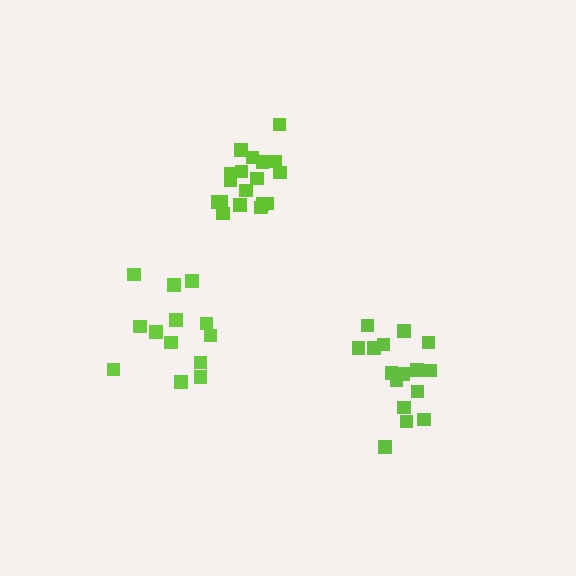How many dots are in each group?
Group 1: 13 dots, Group 2: 18 dots, Group 3: 17 dots (48 total).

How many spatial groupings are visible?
There are 3 spatial groupings.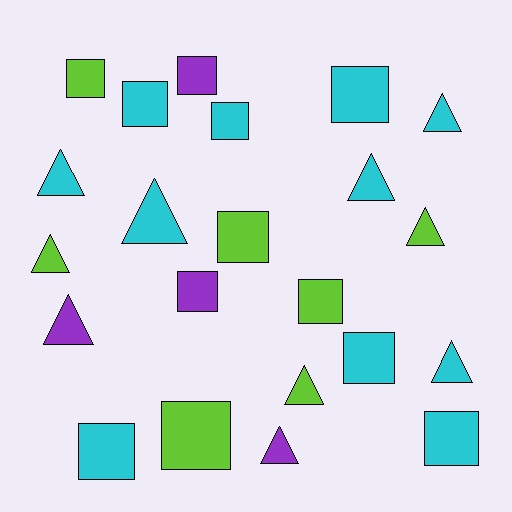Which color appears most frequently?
Cyan, with 11 objects.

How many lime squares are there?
There are 4 lime squares.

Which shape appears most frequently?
Square, with 12 objects.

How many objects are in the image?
There are 22 objects.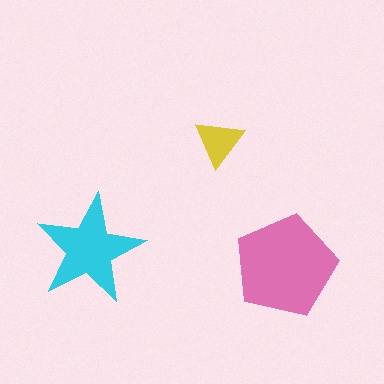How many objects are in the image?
There are 3 objects in the image.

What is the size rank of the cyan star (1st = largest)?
2nd.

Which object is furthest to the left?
The cyan star is leftmost.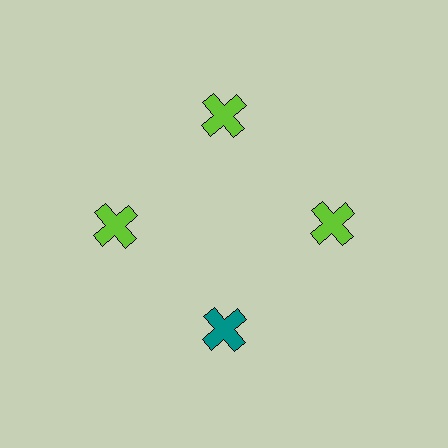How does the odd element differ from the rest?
It has a different color: teal instead of lime.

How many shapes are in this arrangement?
There are 4 shapes arranged in a ring pattern.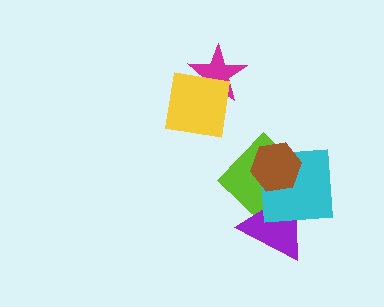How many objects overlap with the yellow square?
1 object overlaps with the yellow square.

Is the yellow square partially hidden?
No, no other shape covers it.